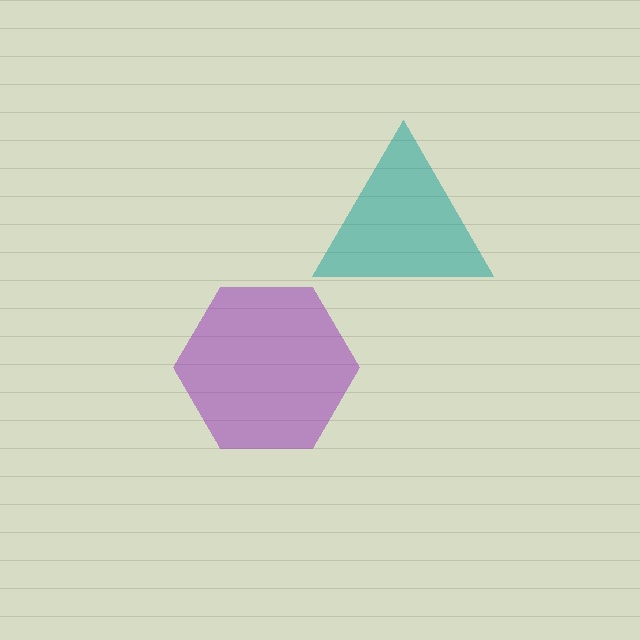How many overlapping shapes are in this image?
There are 2 overlapping shapes in the image.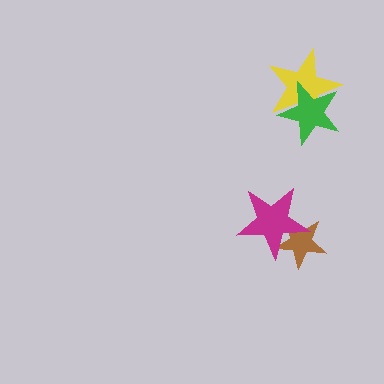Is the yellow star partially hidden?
Yes, it is partially covered by another shape.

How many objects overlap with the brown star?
1 object overlaps with the brown star.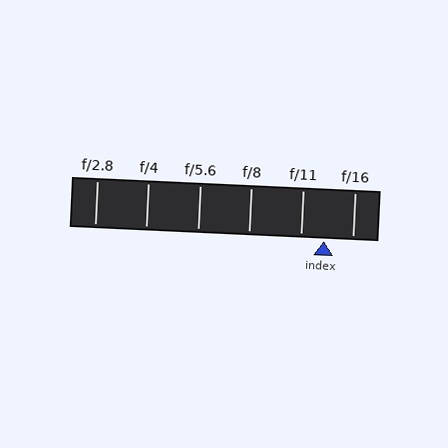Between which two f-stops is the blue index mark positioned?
The index mark is between f/11 and f/16.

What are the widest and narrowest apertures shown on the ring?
The widest aperture shown is f/2.8 and the narrowest is f/16.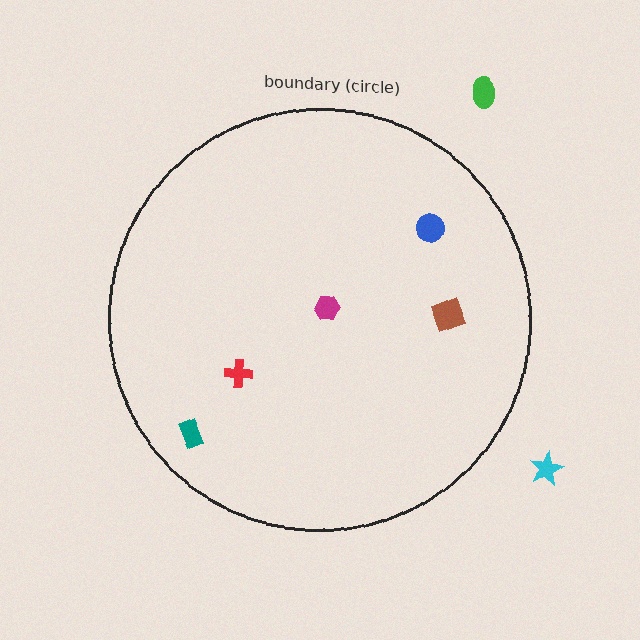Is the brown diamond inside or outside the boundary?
Inside.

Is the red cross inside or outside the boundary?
Inside.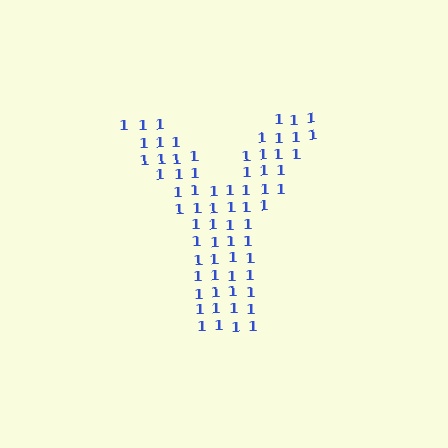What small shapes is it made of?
It is made of small digit 1's.